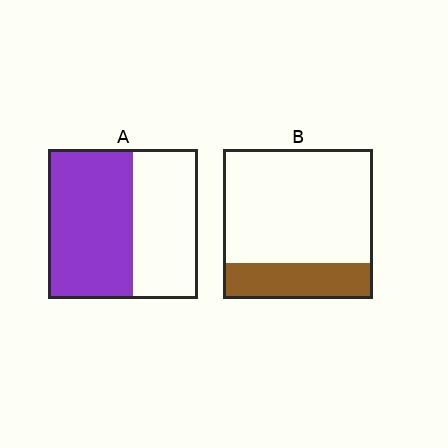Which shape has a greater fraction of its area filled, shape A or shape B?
Shape A.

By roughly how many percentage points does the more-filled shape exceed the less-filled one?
By roughly 35 percentage points (A over B).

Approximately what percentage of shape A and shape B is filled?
A is approximately 55% and B is approximately 25%.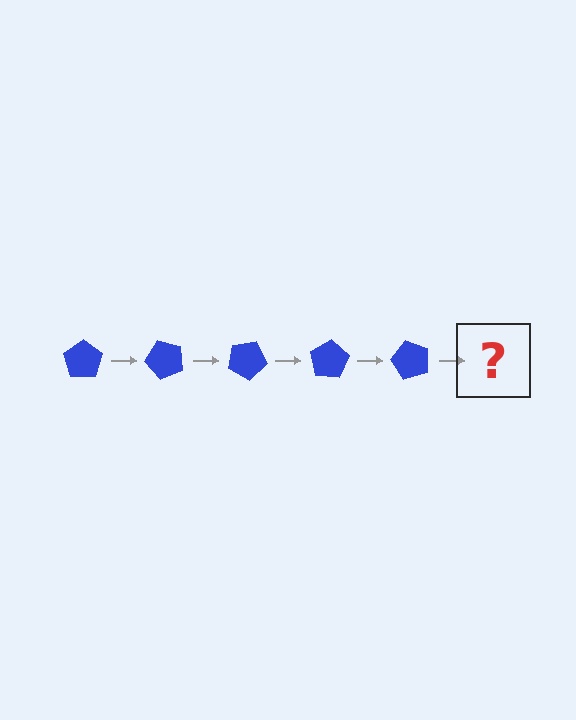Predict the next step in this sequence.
The next step is a blue pentagon rotated 250 degrees.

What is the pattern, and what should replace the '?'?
The pattern is that the pentagon rotates 50 degrees each step. The '?' should be a blue pentagon rotated 250 degrees.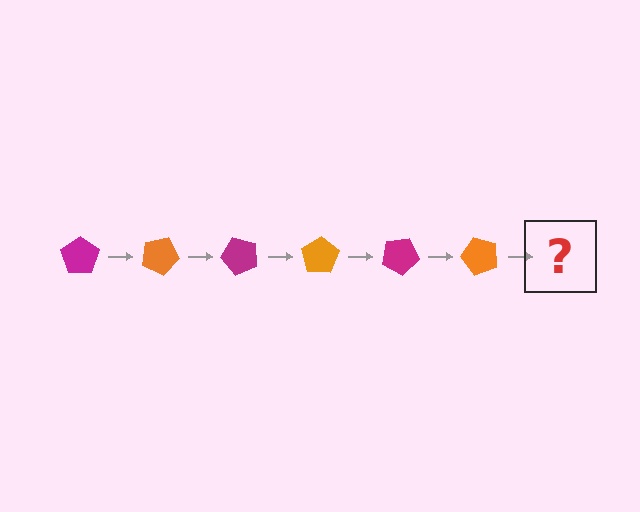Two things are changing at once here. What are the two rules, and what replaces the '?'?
The two rules are that it rotates 25 degrees each step and the color cycles through magenta and orange. The '?' should be a magenta pentagon, rotated 150 degrees from the start.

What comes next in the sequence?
The next element should be a magenta pentagon, rotated 150 degrees from the start.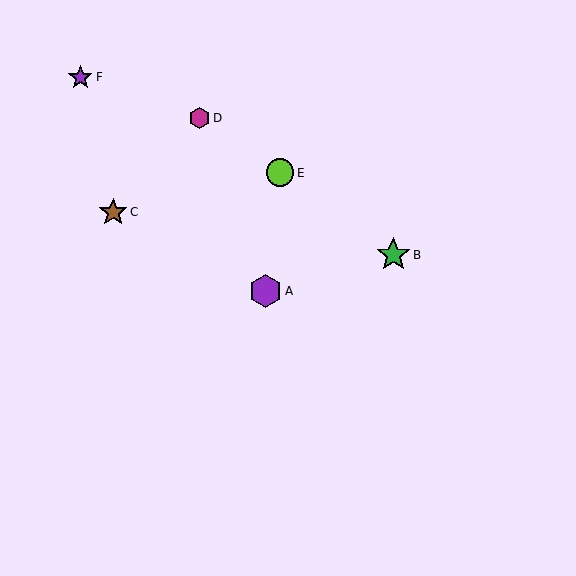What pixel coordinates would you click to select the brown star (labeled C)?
Click at (113, 212) to select the brown star C.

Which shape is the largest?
The green star (labeled B) is the largest.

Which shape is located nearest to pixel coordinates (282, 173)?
The lime circle (labeled E) at (280, 173) is nearest to that location.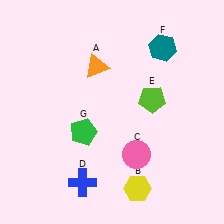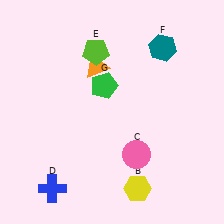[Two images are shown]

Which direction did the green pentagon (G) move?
The green pentagon (G) moved up.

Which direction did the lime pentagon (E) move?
The lime pentagon (E) moved left.